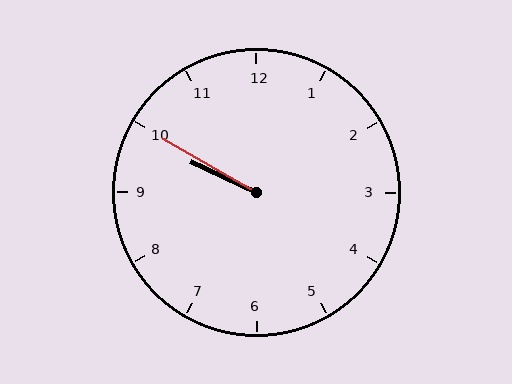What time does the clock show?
9:50.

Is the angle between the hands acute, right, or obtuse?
It is acute.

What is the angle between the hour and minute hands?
Approximately 5 degrees.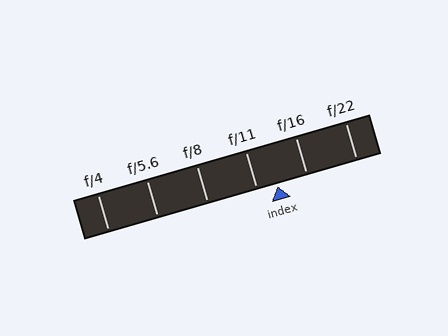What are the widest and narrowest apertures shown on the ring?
The widest aperture shown is f/4 and the narrowest is f/22.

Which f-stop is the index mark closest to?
The index mark is closest to f/11.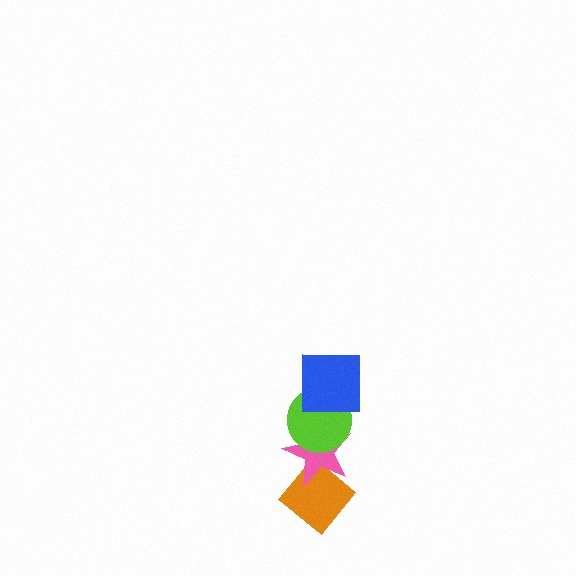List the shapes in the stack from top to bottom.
From top to bottom: the blue square, the lime circle, the pink star, the orange diamond.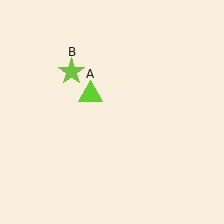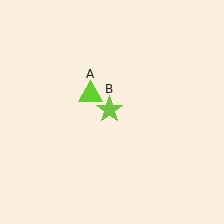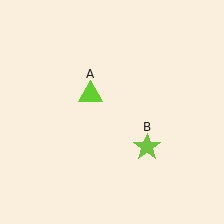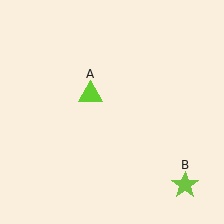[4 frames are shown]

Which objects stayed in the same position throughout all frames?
Lime triangle (object A) remained stationary.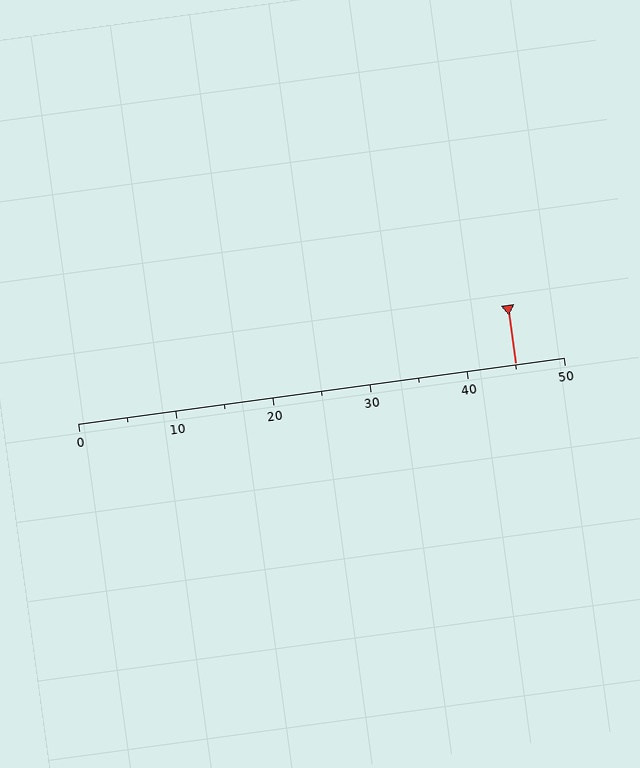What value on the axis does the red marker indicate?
The marker indicates approximately 45.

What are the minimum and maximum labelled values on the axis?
The axis runs from 0 to 50.